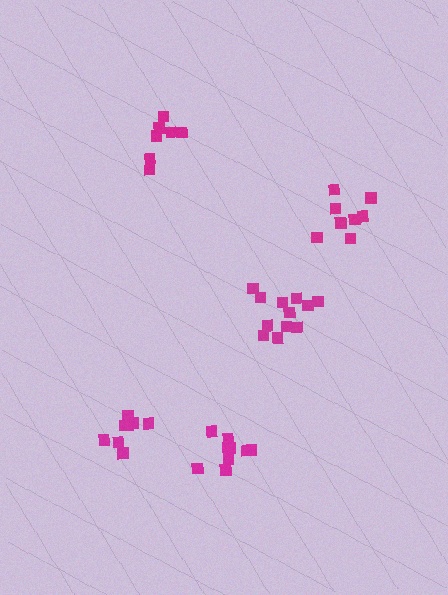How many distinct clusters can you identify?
There are 5 distinct clusters.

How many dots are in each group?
Group 1: 7 dots, Group 2: 12 dots, Group 3: 8 dots, Group 4: 10 dots, Group 5: 8 dots (45 total).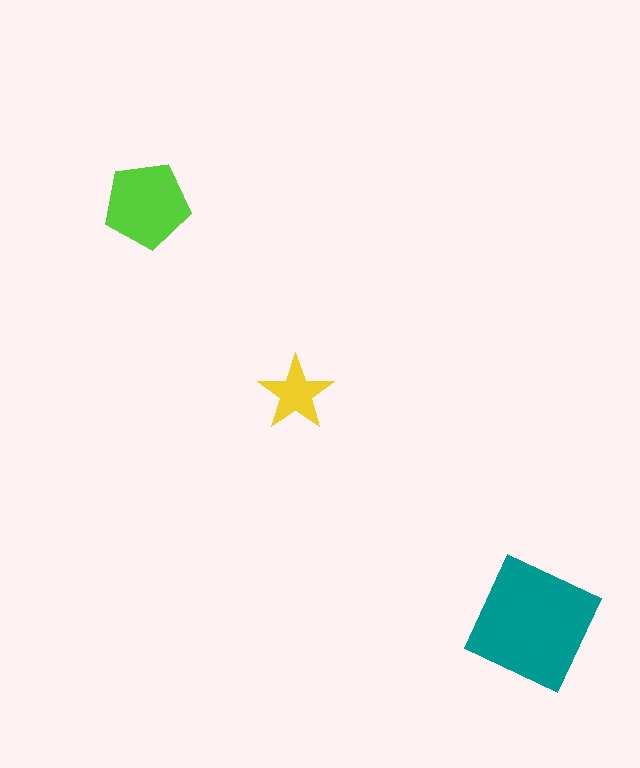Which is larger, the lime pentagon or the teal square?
The teal square.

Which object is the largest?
The teal square.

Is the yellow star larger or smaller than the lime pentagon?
Smaller.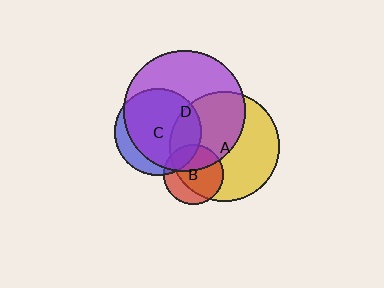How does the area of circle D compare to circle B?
Approximately 4.2 times.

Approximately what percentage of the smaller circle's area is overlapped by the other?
Approximately 40%.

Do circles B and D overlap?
Yes.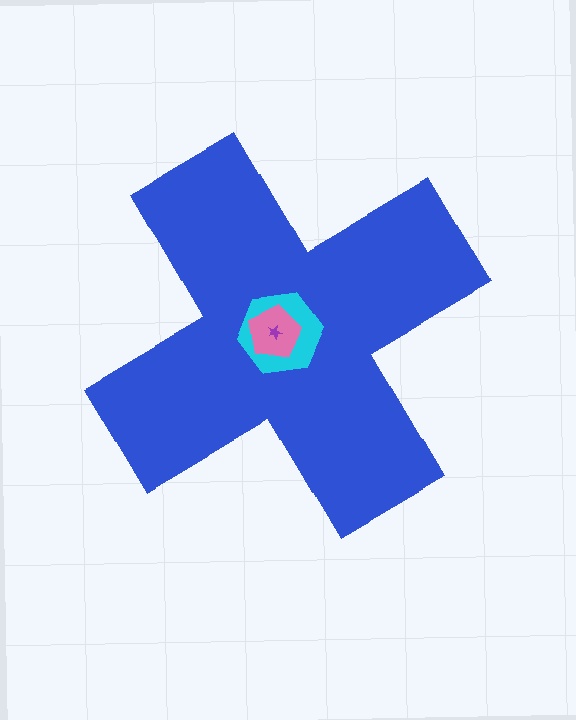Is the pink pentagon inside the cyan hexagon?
Yes.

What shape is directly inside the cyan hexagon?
The pink pentagon.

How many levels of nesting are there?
4.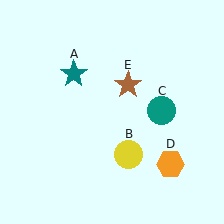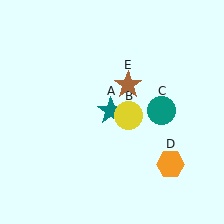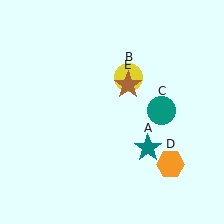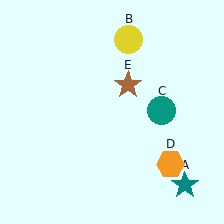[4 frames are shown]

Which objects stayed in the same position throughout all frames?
Teal circle (object C) and orange hexagon (object D) and brown star (object E) remained stationary.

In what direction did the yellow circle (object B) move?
The yellow circle (object B) moved up.